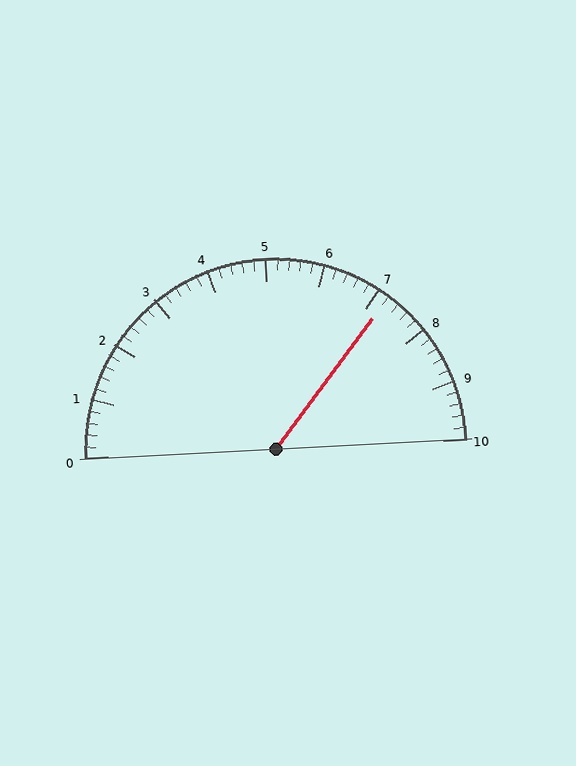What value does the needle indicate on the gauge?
The needle indicates approximately 7.2.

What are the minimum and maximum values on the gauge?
The gauge ranges from 0 to 10.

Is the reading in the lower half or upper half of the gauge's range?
The reading is in the upper half of the range (0 to 10).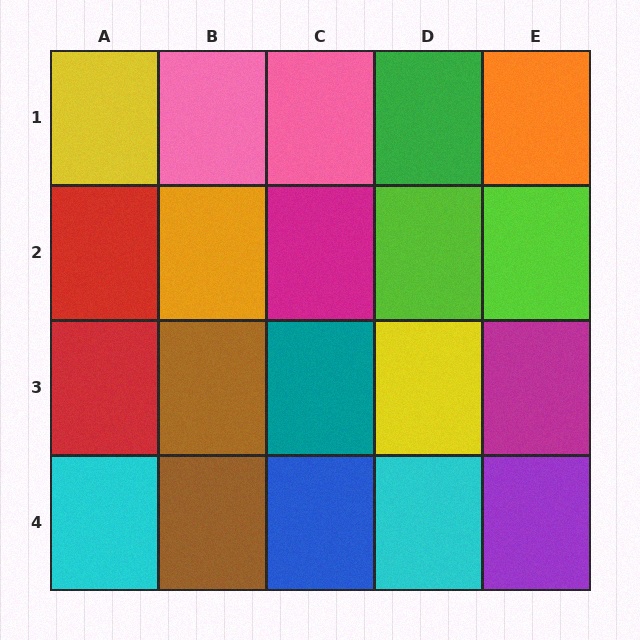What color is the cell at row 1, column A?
Yellow.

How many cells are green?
1 cell is green.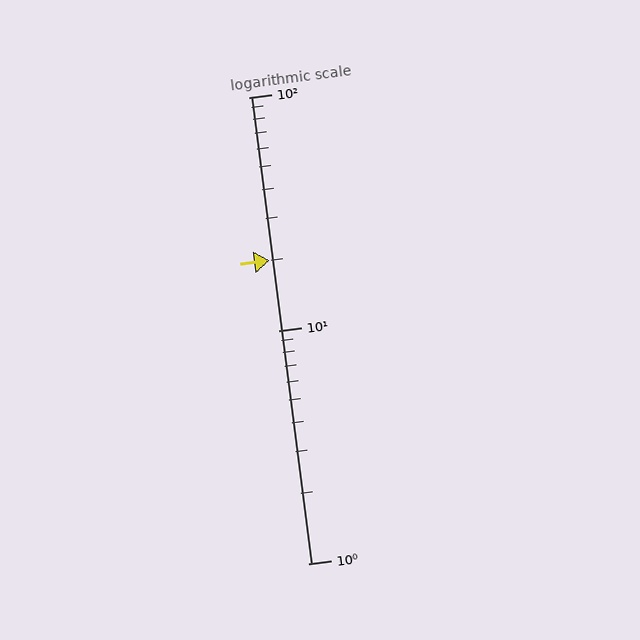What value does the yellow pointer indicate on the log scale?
The pointer indicates approximately 20.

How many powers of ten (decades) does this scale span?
The scale spans 2 decades, from 1 to 100.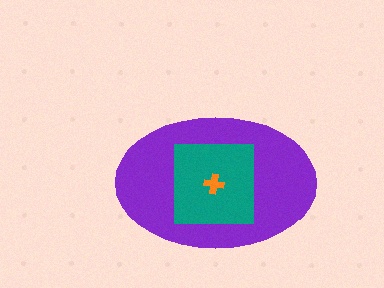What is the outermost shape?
The purple ellipse.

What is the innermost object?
The orange cross.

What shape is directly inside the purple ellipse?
The teal square.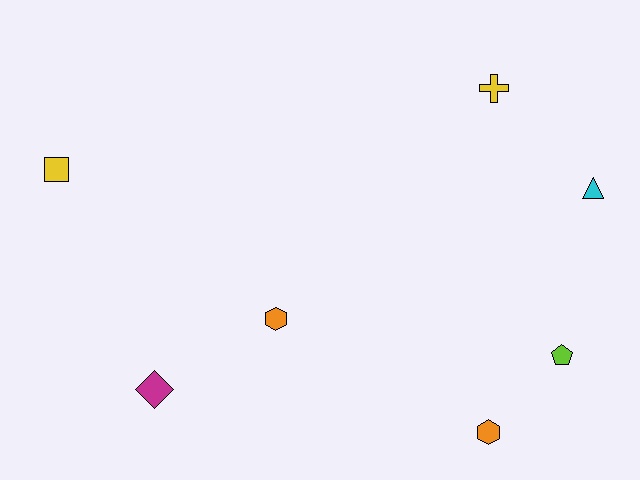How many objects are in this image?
There are 7 objects.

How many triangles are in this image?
There is 1 triangle.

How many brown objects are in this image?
There are no brown objects.